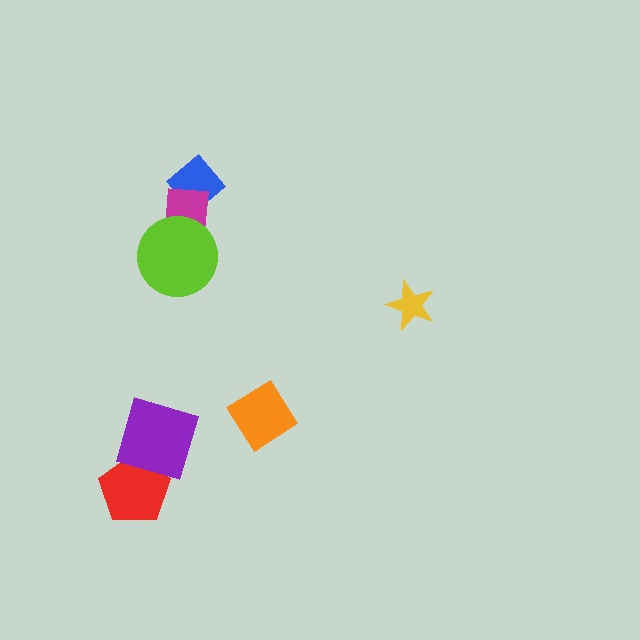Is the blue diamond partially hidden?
Yes, it is partially covered by another shape.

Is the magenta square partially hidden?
Yes, it is partially covered by another shape.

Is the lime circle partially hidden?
No, no other shape covers it.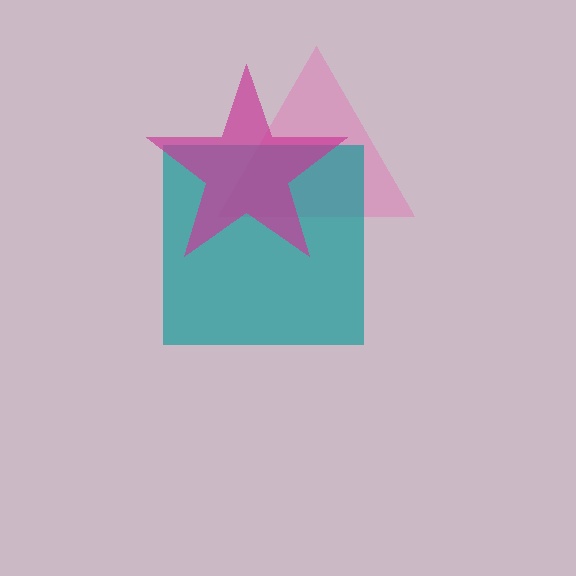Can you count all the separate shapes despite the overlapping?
Yes, there are 3 separate shapes.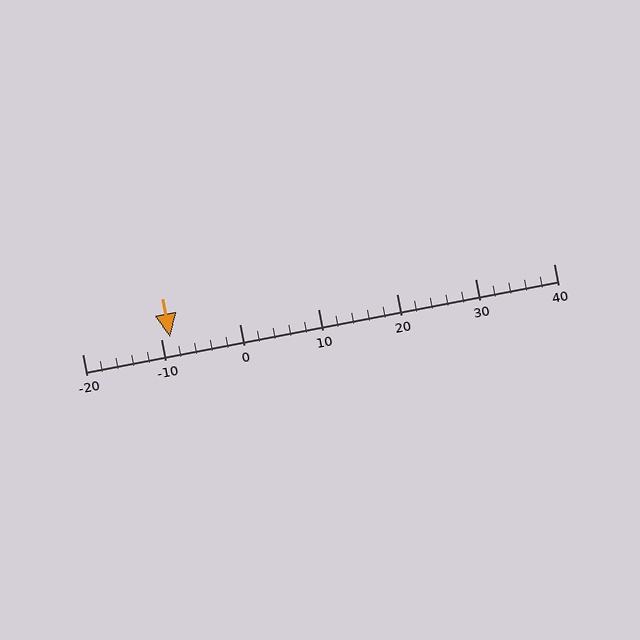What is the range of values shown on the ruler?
The ruler shows values from -20 to 40.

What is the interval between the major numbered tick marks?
The major tick marks are spaced 10 units apart.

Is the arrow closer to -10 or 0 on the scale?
The arrow is closer to -10.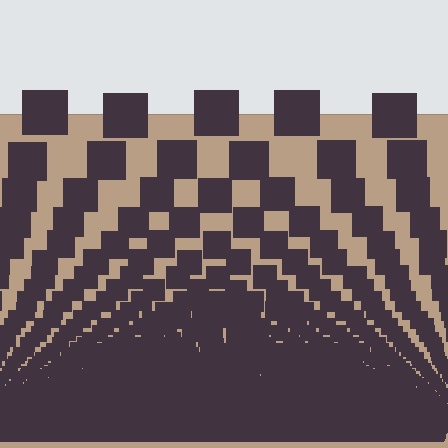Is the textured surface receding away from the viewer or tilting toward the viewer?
The surface appears to tilt toward the viewer. Texture elements get larger and sparser toward the top.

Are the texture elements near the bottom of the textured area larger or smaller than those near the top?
Smaller. The gradient is inverted — elements near the bottom are smaller and denser.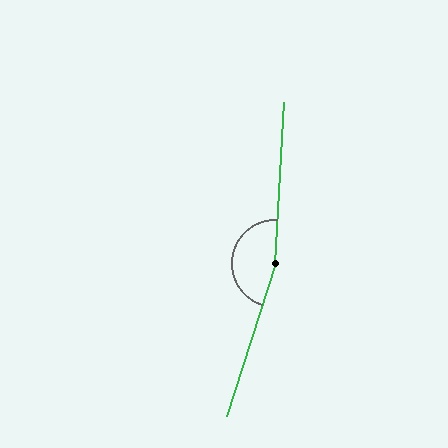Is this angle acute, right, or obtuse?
It is obtuse.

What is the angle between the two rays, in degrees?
Approximately 166 degrees.